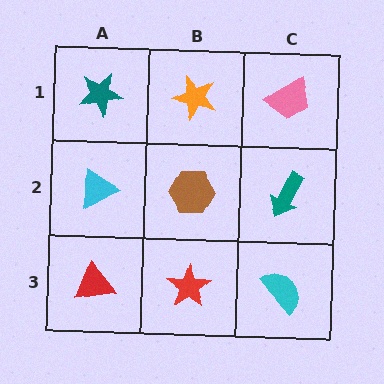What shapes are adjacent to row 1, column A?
A cyan triangle (row 2, column A), an orange star (row 1, column B).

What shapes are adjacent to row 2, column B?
An orange star (row 1, column B), a red star (row 3, column B), a cyan triangle (row 2, column A), a teal arrow (row 2, column C).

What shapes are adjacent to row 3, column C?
A teal arrow (row 2, column C), a red star (row 3, column B).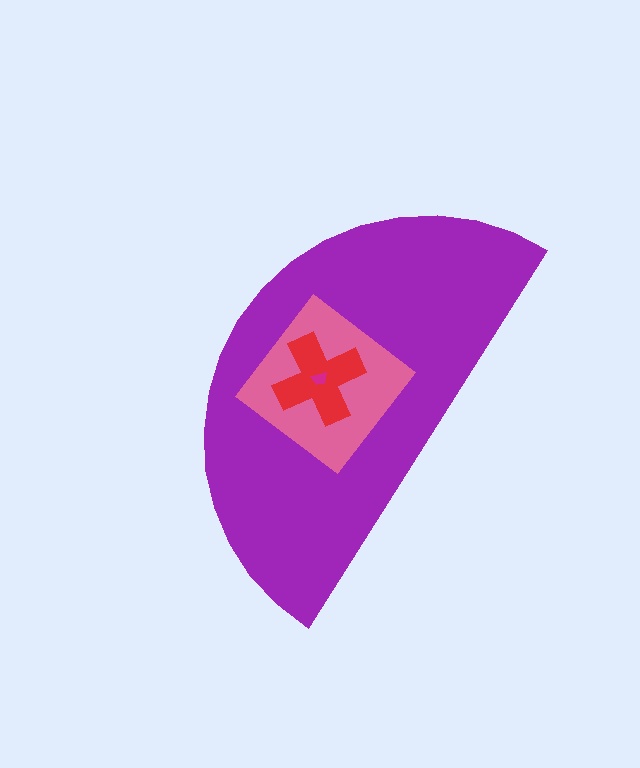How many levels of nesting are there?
4.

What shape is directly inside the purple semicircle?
The pink diamond.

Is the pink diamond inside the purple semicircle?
Yes.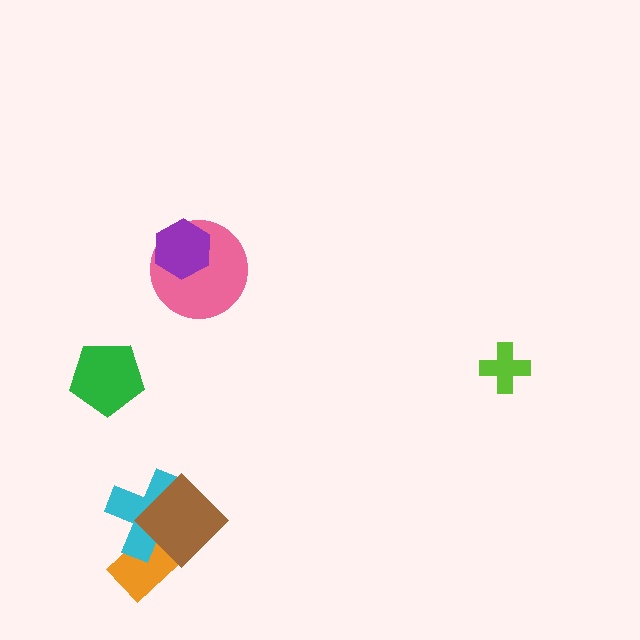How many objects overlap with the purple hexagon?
1 object overlaps with the purple hexagon.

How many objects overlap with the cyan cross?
2 objects overlap with the cyan cross.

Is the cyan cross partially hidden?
Yes, it is partially covered by another shape.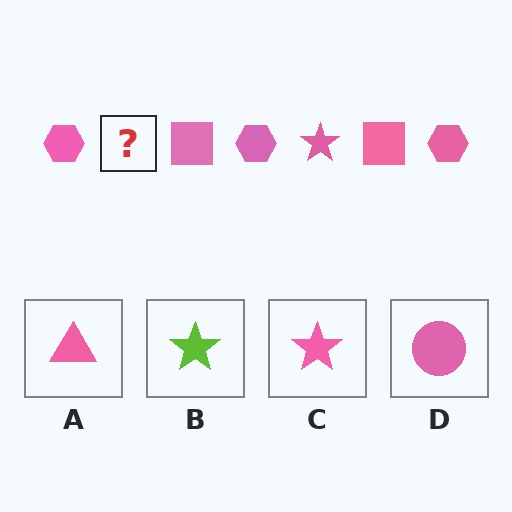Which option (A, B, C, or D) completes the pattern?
C.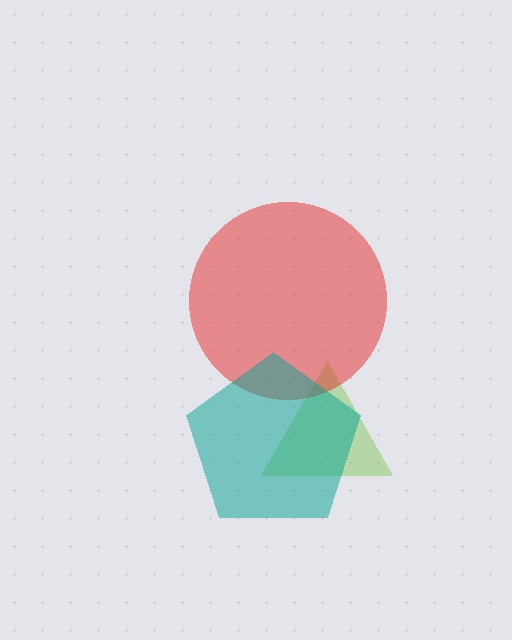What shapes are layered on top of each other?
The layered shapes are: a lime triangle, a red circle, a teal pentagon.